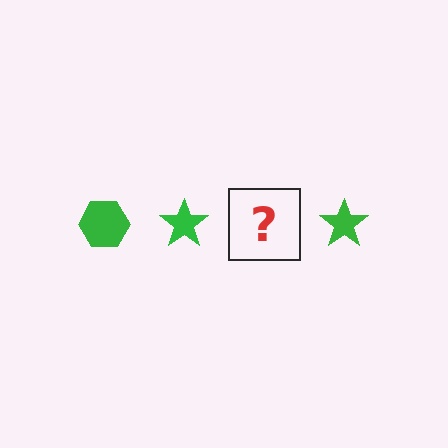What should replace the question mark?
The question mark should be replaced with a green hexagon.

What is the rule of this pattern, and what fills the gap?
The rule is that the pattern cycles through hexagon, star shapes in green. The gap should be filled with a green hexagon.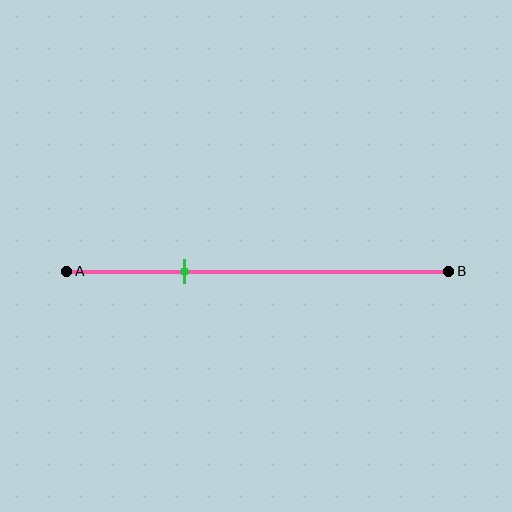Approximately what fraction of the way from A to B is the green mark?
The green mark is approximately 30% of the way from A to B.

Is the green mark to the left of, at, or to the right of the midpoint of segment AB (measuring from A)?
The green mark is to the left of the midpoint of segment AB.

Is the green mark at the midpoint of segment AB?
No, the mark is at about 30% from A, not at the 50% midpoint.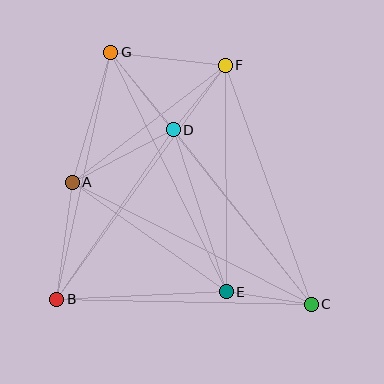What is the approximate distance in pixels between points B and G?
The distance between B and G is approximately 253 pixels.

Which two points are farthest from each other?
Points C and G are farthest from each other.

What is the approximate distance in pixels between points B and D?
The distance between B and D is approximately 206 pixels.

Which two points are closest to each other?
Points D and F are closest to each other.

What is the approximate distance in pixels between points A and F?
The distance between A and F is approximately 193 pixels.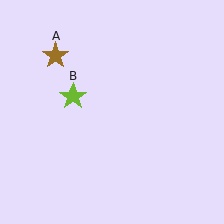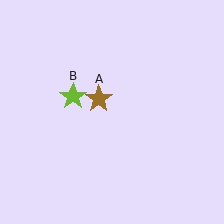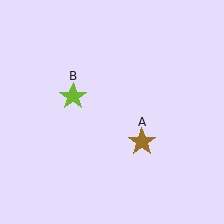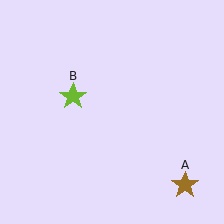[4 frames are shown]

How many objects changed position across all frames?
1 object changed position: brown star (object A).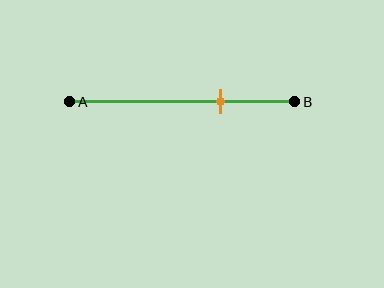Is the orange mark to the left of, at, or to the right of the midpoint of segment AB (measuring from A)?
The orange mark is to the right of the midpoint of segment AB.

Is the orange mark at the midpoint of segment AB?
No, the mark is at about 65% from A, not at the 50% midpoint.